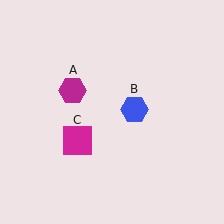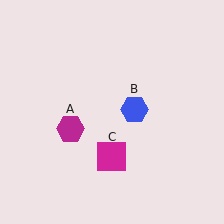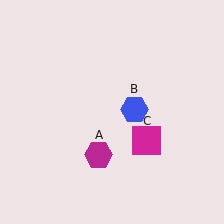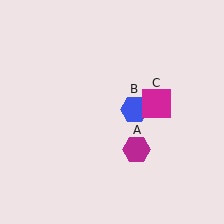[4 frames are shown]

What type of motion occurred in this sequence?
The magenta hexagon (object A), magenta square (object C) rotated counterclockwise around the center of the scene.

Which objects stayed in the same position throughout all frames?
Blue hexagon (object B) remained stationary.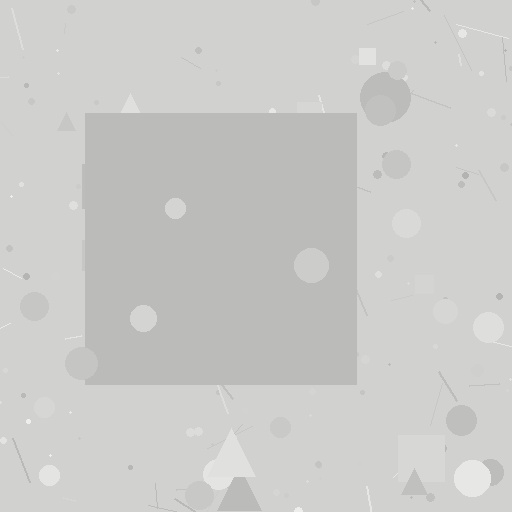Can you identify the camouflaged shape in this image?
The camouflaged shape is a square.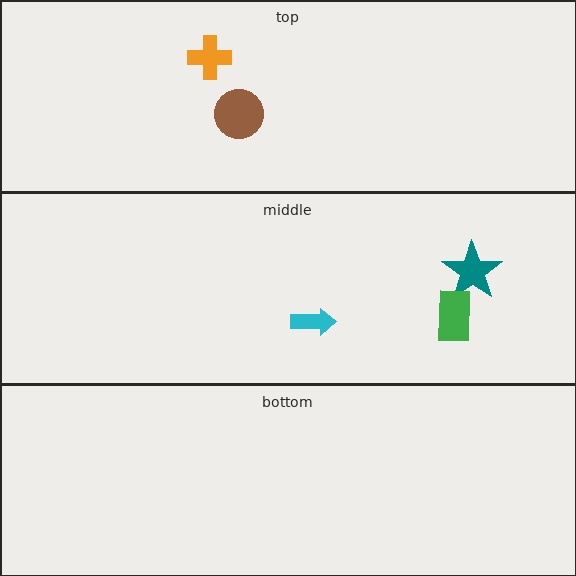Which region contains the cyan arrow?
The middle region.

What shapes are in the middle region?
The teal star, the green rectangle, the cyan arrow.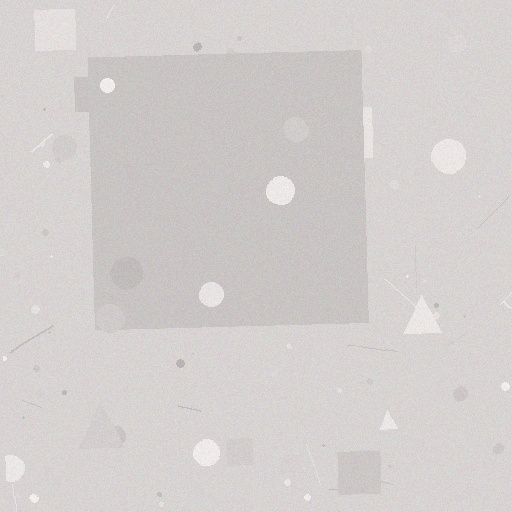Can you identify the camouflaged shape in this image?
The camouflaged shape is a square.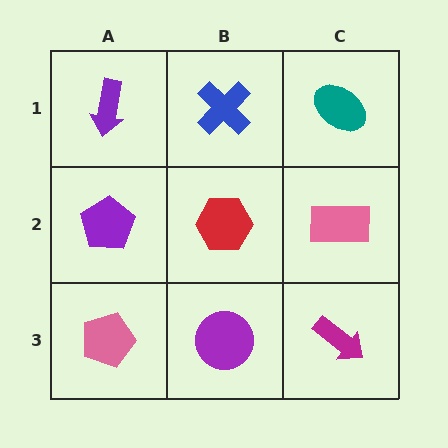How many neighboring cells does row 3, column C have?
2.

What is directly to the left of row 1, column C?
A blue cross.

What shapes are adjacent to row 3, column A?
A purple pentagon (row 2, column A), a purple circle (row 3, column B).